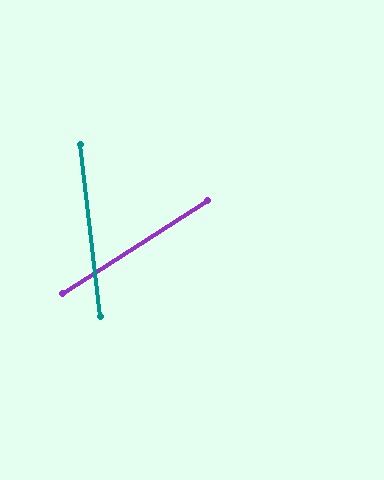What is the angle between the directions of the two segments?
Approximately 64 degrees.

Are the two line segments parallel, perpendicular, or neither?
Neither parallel nor perpendicular — they differ by about 64°.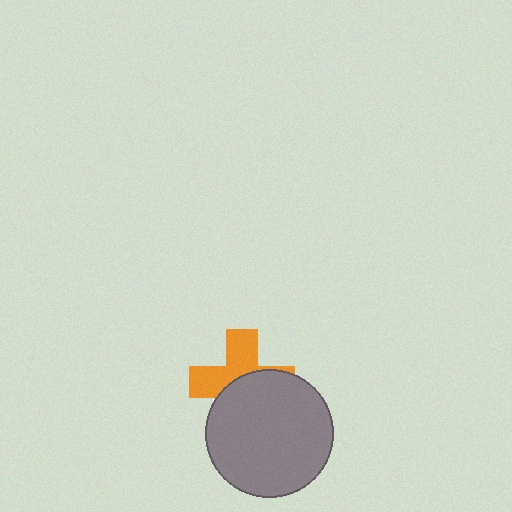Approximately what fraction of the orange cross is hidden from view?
Roughly 52% of the orange cross is hidden behind the gray circle.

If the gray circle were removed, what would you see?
You would see the complete orange cross.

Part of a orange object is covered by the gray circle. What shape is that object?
It is a cross.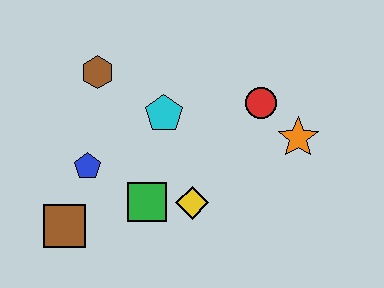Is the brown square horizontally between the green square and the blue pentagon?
No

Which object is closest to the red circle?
The orange star is closest to the red circle.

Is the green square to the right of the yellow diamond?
No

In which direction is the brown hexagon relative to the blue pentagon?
The brown hexagon is above the blue pentagon.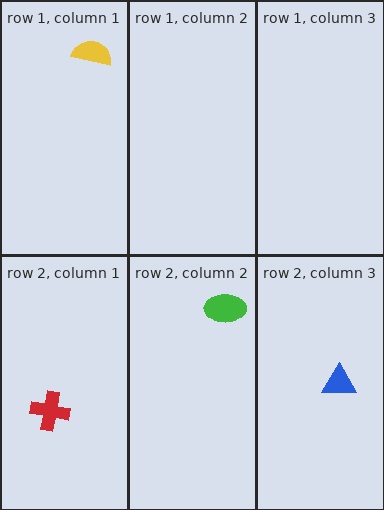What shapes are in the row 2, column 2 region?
The green ellipse.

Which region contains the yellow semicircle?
The row 1, column 1 region.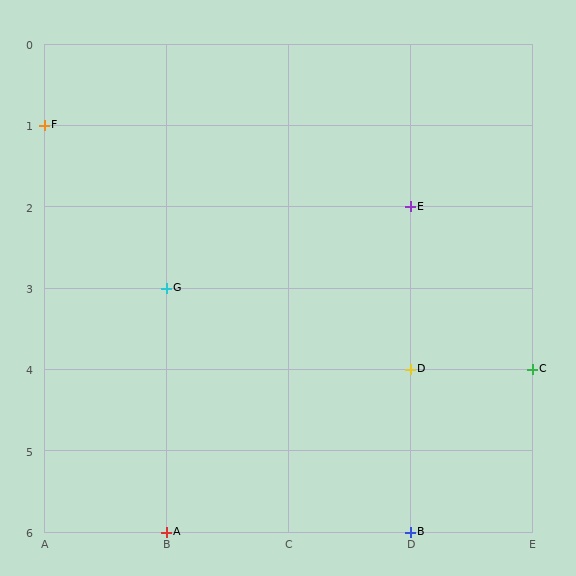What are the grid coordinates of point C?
Point C is at grid coordinates (E, 4).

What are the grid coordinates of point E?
Point E is at grid coordinates (D, 2).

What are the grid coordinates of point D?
Point D is at grid coordinates (D, 4).